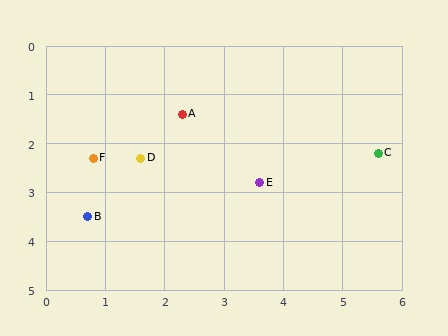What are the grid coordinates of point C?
Point C is at approximately (5.6, 2.2).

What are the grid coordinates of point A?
Point A is at approximately (2.3, 1.4).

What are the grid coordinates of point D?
Point D is at approximately (1.6, 2.3).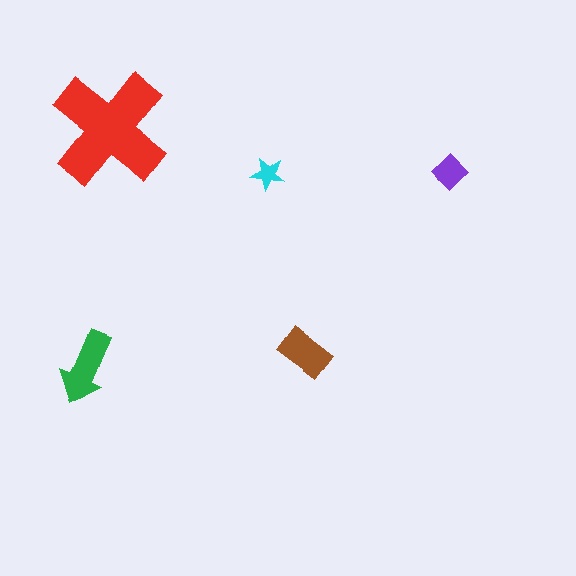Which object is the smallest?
The cyan star.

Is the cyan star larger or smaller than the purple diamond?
Smaller.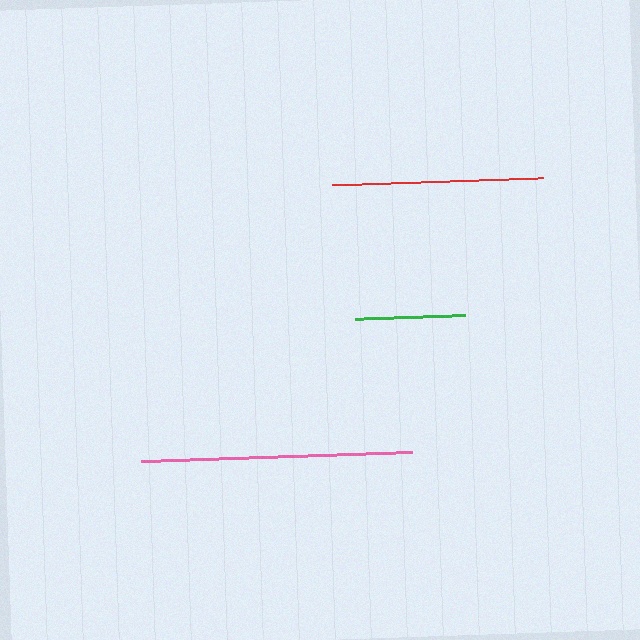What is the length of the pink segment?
The pink segment is approximately 271 pixels long.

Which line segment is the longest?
The pink line is the longest at approximately 271 pixels.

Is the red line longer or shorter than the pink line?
The pink line is longer than the red line.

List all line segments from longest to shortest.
From longest to shortest: pink, red, green.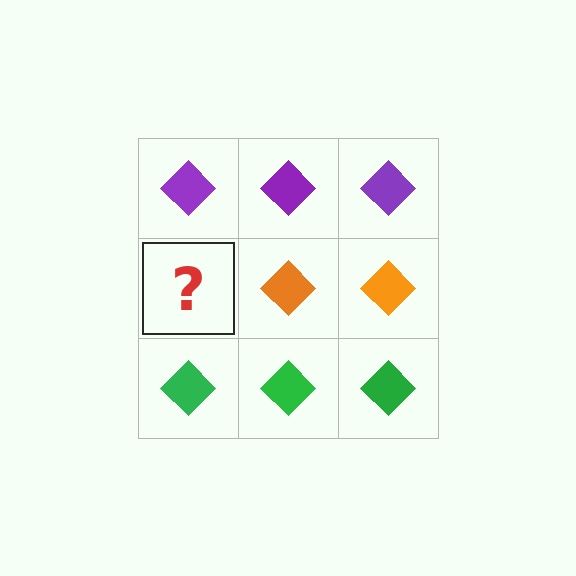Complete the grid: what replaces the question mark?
The question mark should be replaced with an orange diamond.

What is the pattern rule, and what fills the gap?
The rule is that each row has a consistent color. The gap should be filled with an orange diamond.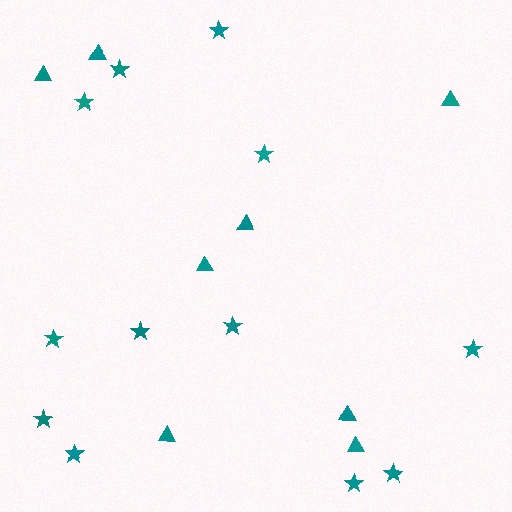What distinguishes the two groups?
There are 2 groups: one group of triangles (8) and one group of stars (12).